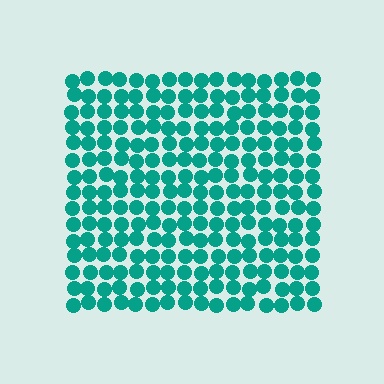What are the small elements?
The small elements are circles.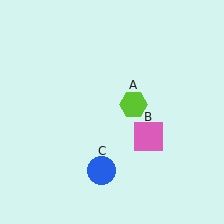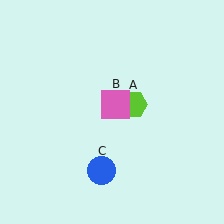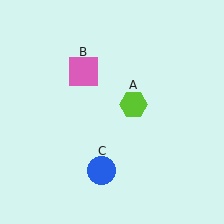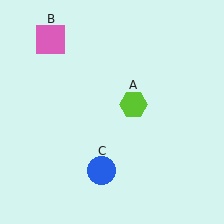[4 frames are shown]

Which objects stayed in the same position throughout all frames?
Lime hexagon (object A) and blue circle (object C) remained stationary.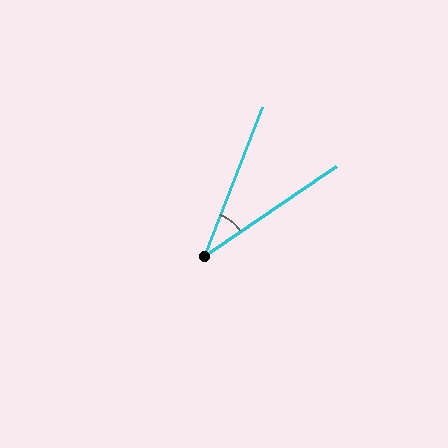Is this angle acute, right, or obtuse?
It is acute.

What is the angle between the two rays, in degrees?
Approximately 34 degrees.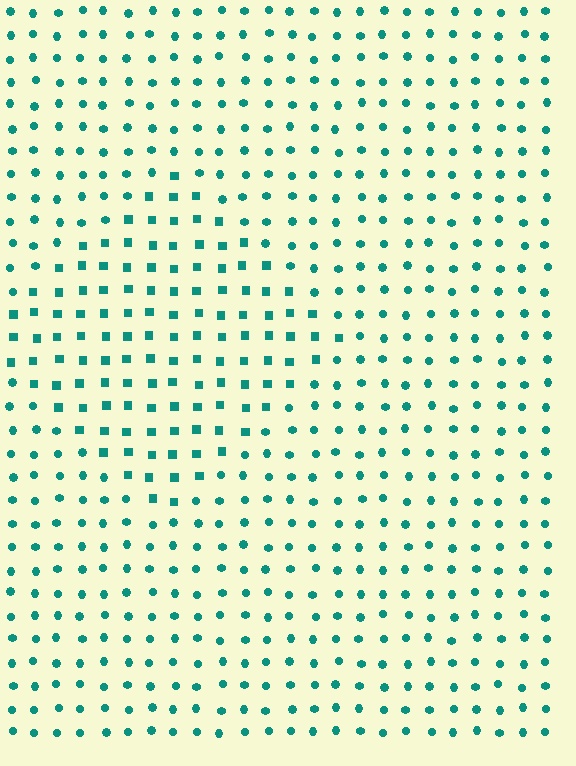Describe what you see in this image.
The image is filled with small teal elements arranged in a uniform grid. A diamond-shaped region contains squares, while the surrounding area contains circles. The boundary is defined purely by the change in element shape.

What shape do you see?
I see a diamond.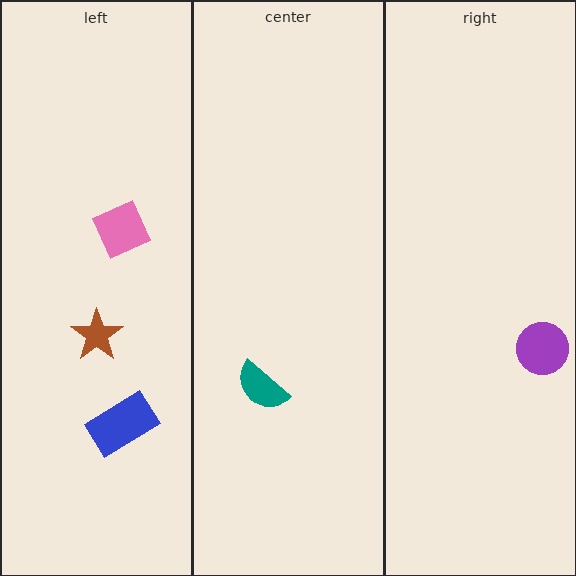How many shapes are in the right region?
1.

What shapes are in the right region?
The purple circle.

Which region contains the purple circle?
The right region.